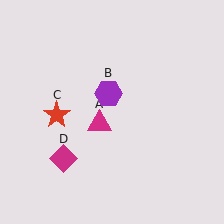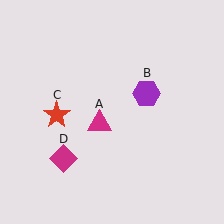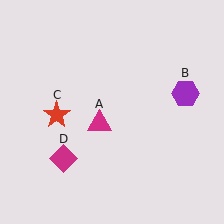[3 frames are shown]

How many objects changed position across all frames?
1 object changed position: purple hexagon (object B).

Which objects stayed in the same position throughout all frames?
Magenta triangle (object A) and red star (object C) and magenta diamond (object D) remained stationary.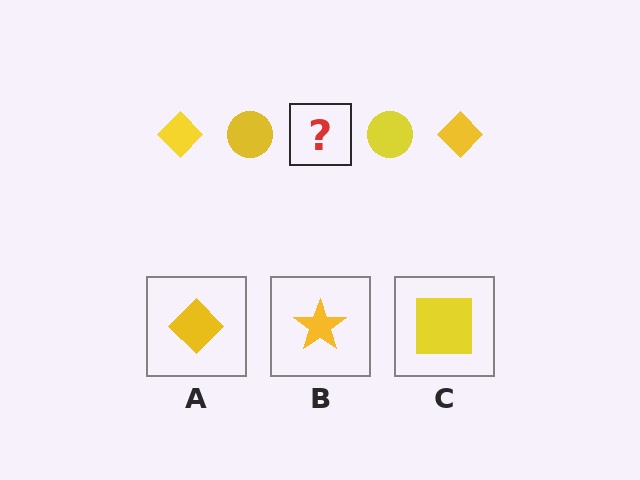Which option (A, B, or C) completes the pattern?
A.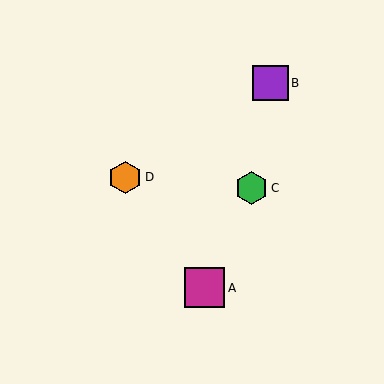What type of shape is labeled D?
Shape D is an orange hexagon.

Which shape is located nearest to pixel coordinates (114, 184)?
The orange hexagon (labeled D) at (125, 177) is nearest to that location.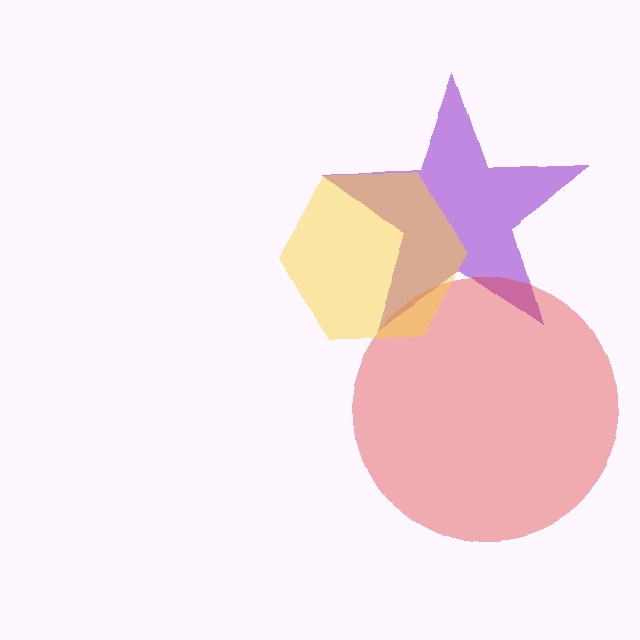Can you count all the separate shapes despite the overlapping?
Yes, there are 3 separate shapes.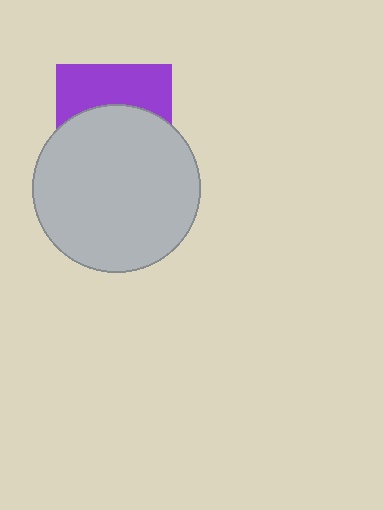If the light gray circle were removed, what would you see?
You would see the complete purple square.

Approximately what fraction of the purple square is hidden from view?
Roughly 59% of the purple square is hidden behind the light gray circle.